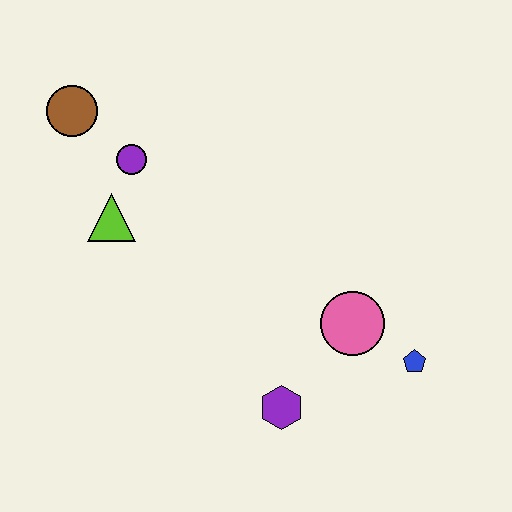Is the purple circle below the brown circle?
Yes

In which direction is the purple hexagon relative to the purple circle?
The purple hexagon is below the purple circle.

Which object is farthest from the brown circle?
The blue pentagon is farthest from the brown circle.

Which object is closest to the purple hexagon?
The pink circle is closest to the purple hexagon.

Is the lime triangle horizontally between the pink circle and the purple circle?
No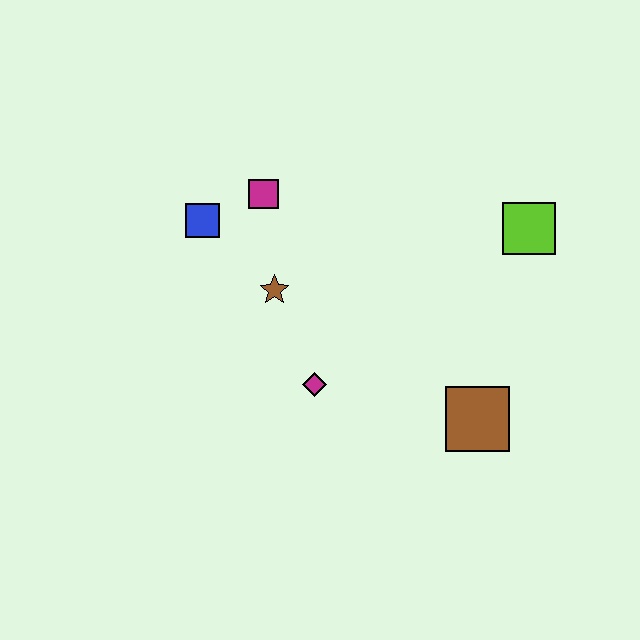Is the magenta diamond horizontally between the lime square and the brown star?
Yes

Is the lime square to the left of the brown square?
No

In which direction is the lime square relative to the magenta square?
The lime square is to the right of the magenta square.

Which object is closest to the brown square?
The magenta diamond is closest to the brown square.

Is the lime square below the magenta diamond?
No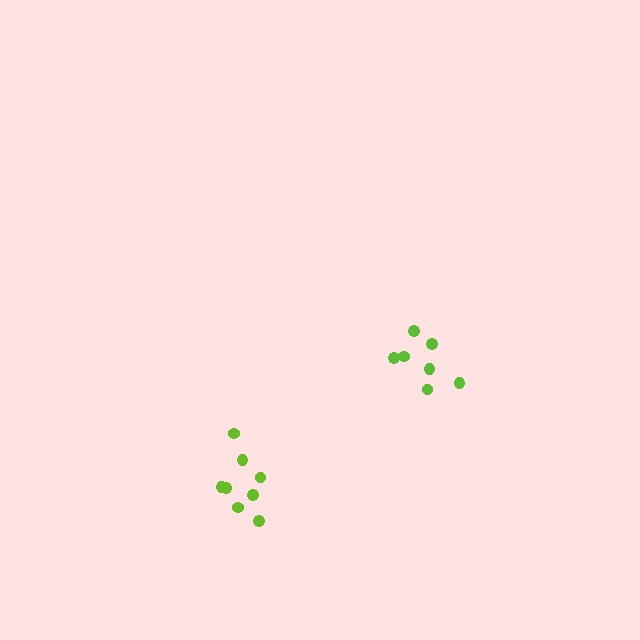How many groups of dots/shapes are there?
There are 2 groups.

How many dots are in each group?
Group 1: 7 dots, Group 2: 8 dots (15 total).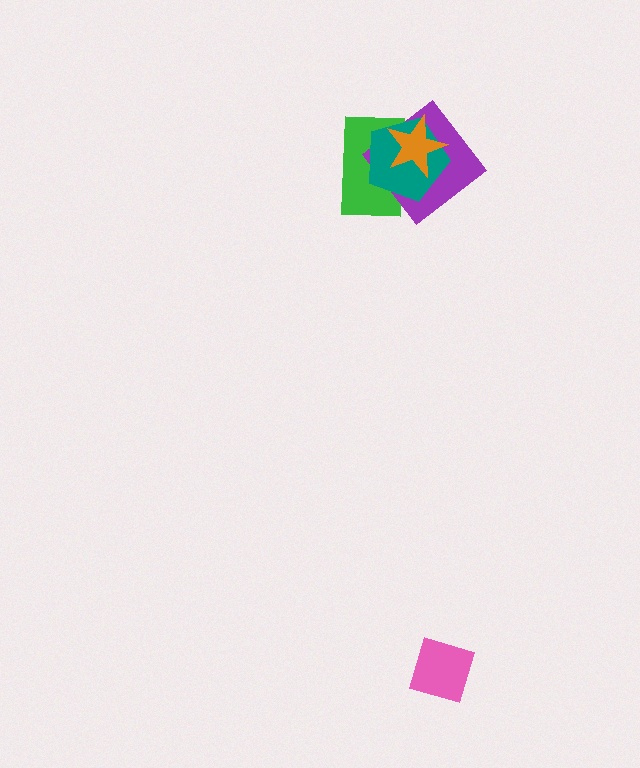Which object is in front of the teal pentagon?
The orange star is in front of the teal pentagon.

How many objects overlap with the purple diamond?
3 objects overlap with the purple diamond.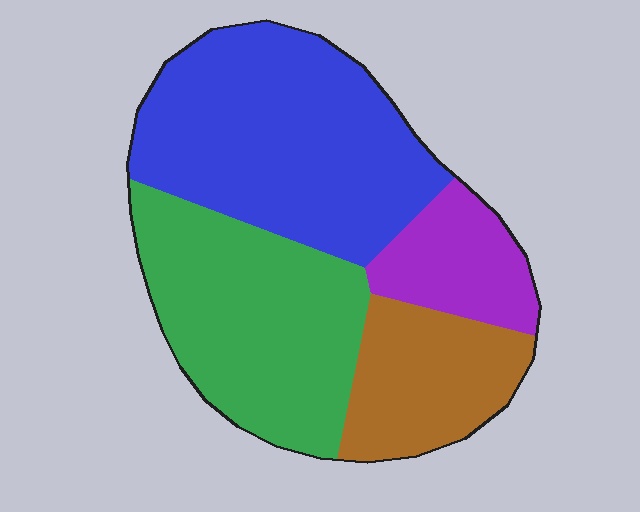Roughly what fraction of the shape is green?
Green takes up about one third (1/3) of the shape.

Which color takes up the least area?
Purple, at roughly 10%.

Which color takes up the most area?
Blue, at roughly 40%.